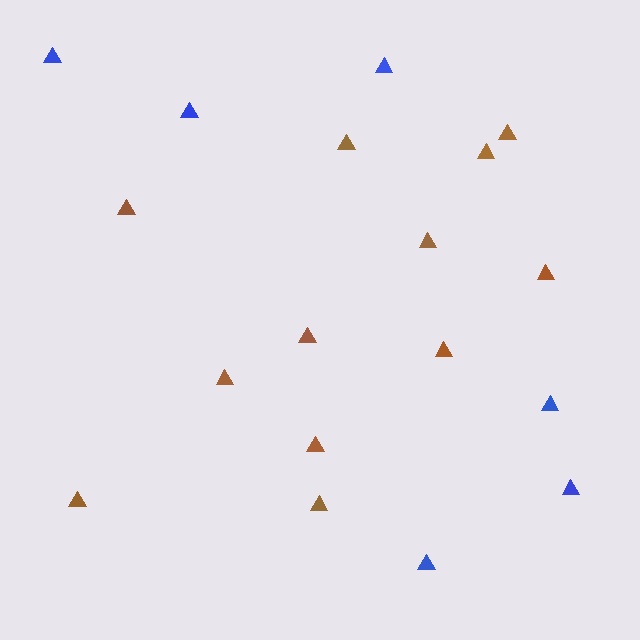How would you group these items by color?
There are 2 groups: one group of blue triangles (6) and one group of brown triangles (12).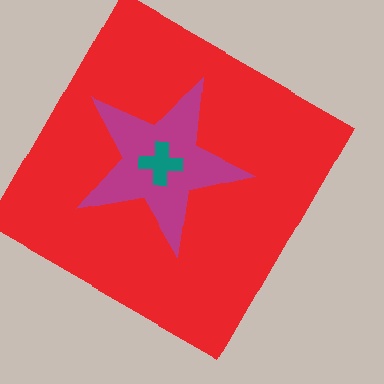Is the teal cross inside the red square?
Yes.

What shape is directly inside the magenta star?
The teal cross.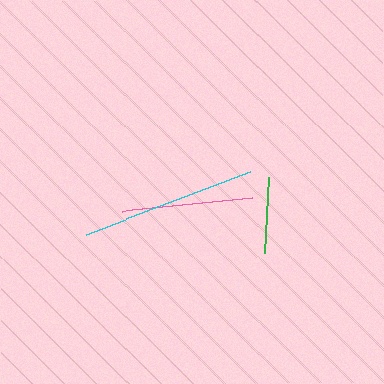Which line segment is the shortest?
The green line is the shortest at approximately 76 pixels.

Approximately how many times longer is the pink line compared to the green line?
The pink line is approximately 1.7 times the length of the green line.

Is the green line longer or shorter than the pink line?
The pink line is longer than the green line.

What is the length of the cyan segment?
The cyan segment is approximately 175 pixels long.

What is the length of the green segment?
The green segment is approximately 76 pixels long.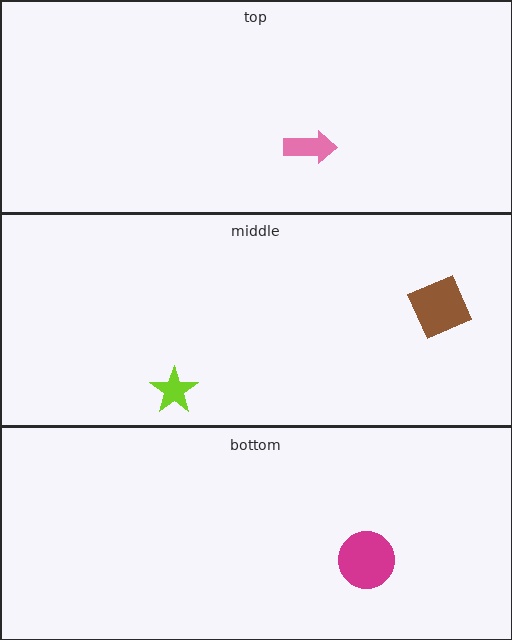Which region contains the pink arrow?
The top region.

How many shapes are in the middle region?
2.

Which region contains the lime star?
The middle region.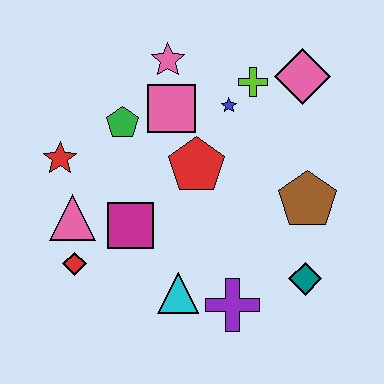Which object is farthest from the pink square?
The teal diamond is farthest from the pink square.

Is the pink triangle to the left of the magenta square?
Yes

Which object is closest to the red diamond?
The pink triangle is closest to the red diamond.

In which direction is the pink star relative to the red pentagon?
The pink star is above the red pentagon.